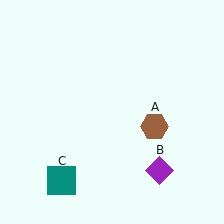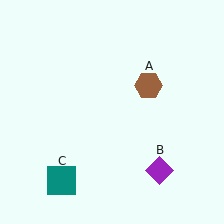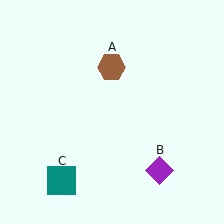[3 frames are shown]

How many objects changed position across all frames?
1 object changed position: brown hexagon (object A).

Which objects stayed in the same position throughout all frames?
Purple diamond (object B) and teal square (object C) remained stationary.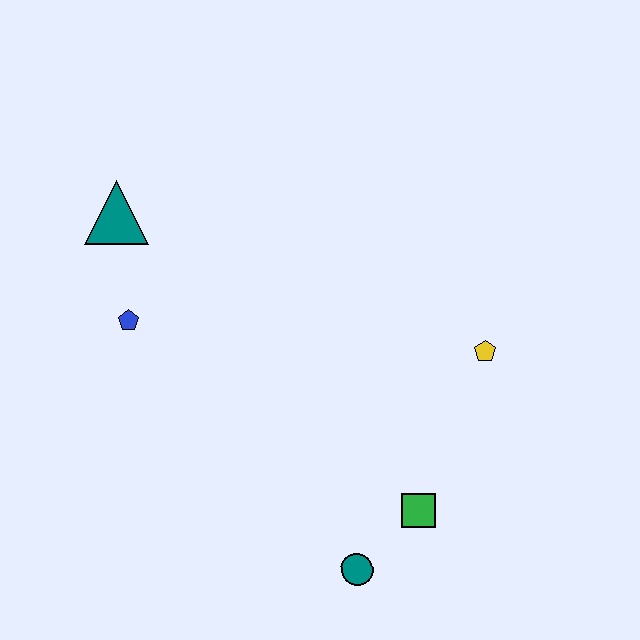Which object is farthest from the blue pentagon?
The yellow pentagon is farthest from the blue pentagon.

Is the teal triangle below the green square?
No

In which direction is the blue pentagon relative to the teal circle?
The blue pentagon is above the teal circle.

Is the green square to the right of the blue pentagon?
Yes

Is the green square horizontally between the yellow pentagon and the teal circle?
Yes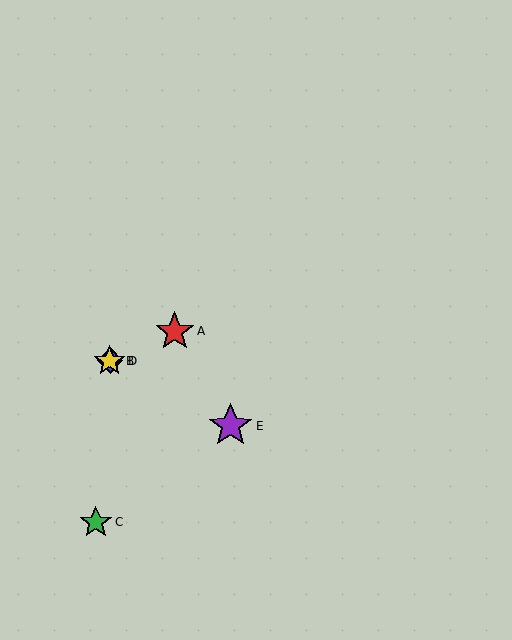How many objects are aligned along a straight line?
3 objects (A, B, D) are aligned along a straight line.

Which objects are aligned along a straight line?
Objects A, B, D are aligned along a straight line.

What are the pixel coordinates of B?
Object B is at (110, 361).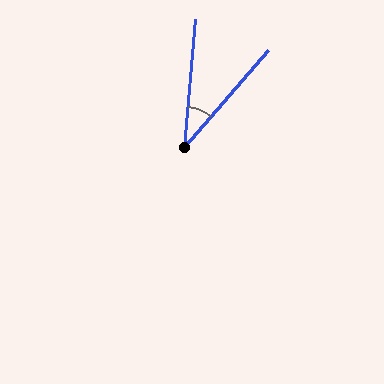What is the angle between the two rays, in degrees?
Approximately 36 degrees.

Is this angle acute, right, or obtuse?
It is acute.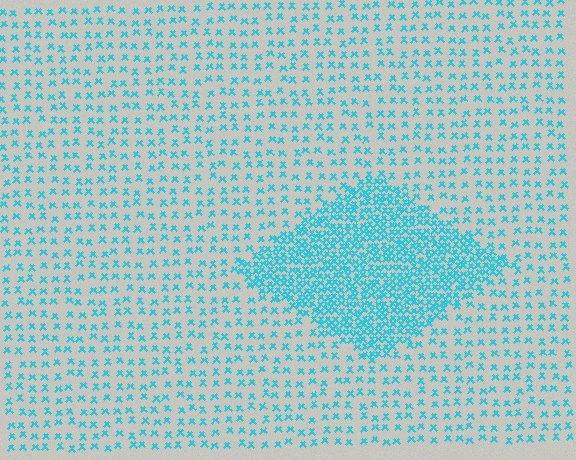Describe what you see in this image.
The image contains small cyan elements arranged at two different densities. A diamond-shaped region is visible where the elements are more densely packed than the surrounding area.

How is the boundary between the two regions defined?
The boundary is defined by a change in element density (approximately 2.9x ratio). All elements are the same color, size, and shape.